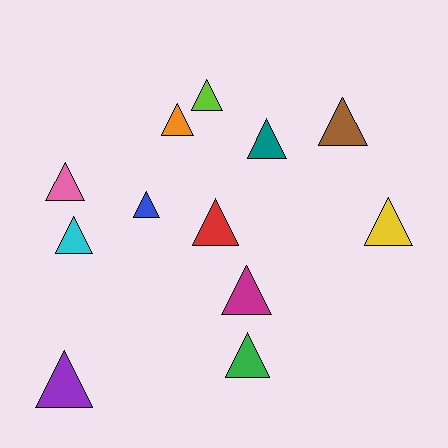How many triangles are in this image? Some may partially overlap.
There are 12 triangles.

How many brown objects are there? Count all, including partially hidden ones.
There is 1 brown object.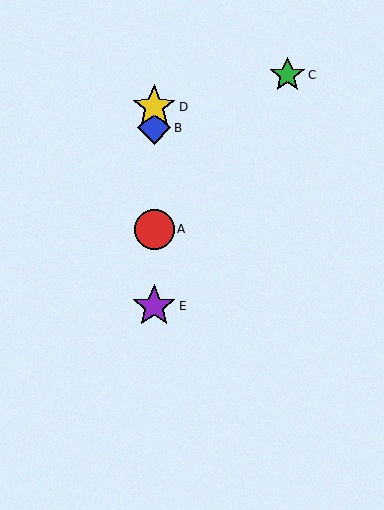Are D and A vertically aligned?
Yes, both are at x≈154.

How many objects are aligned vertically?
4 objects (A, B, D, E) are aligned vertically.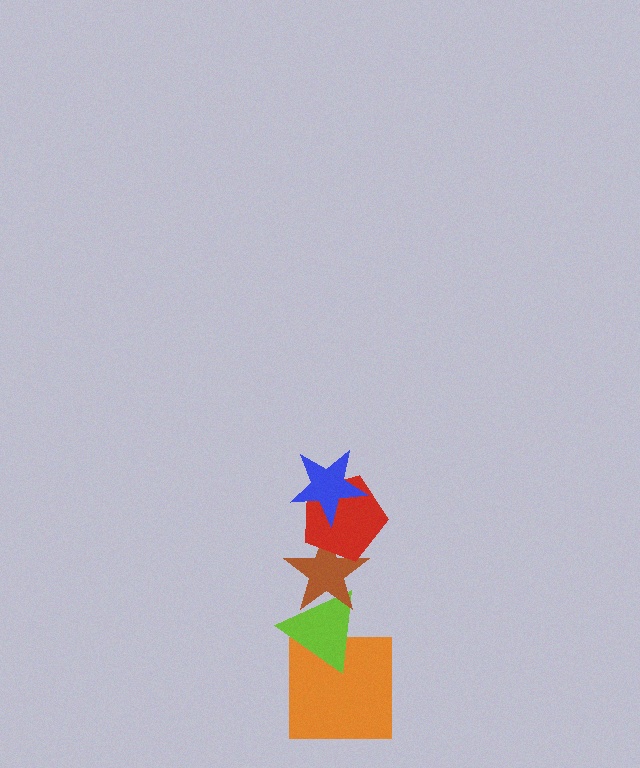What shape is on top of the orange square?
The lime triangle is on top of the orange square.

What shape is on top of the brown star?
The red pentagon is on top of the brown star.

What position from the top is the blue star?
The blue star is 1st from the top.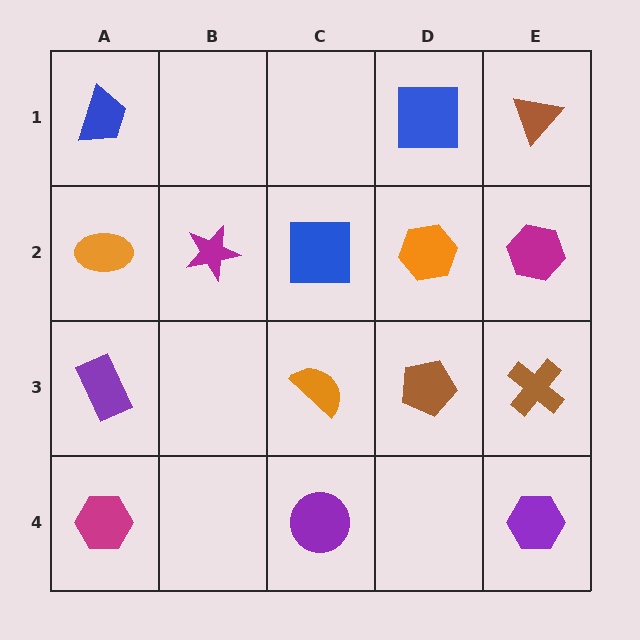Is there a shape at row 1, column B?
No, that cell is empty.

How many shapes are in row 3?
4 shapes.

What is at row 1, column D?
A blue square.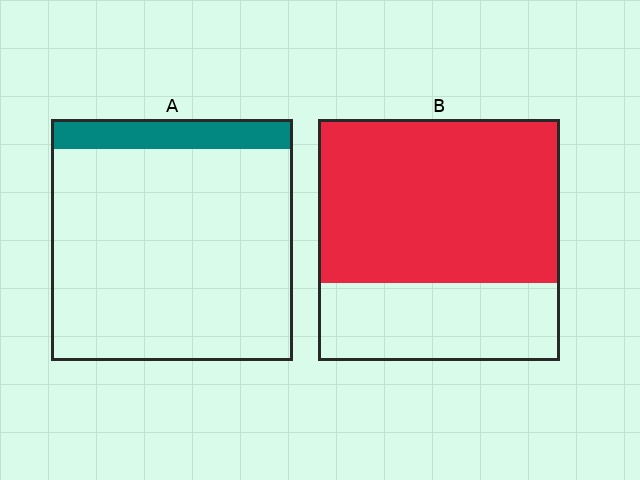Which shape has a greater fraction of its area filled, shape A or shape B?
Shape B.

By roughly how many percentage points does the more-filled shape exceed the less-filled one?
By roughly 55 percentage points (B over A).